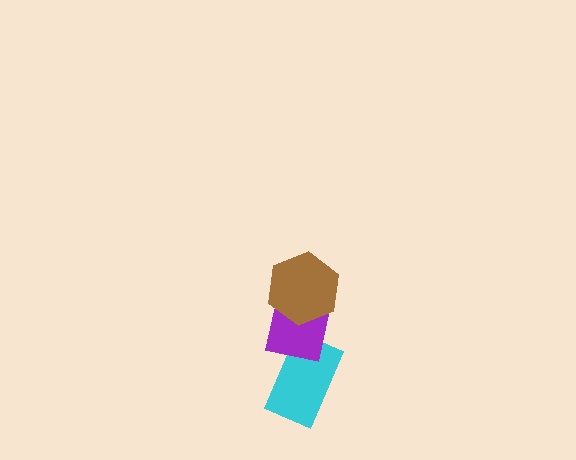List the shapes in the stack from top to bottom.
From top to bottom: the brown hexagon, the purple square, the cyan rectangle.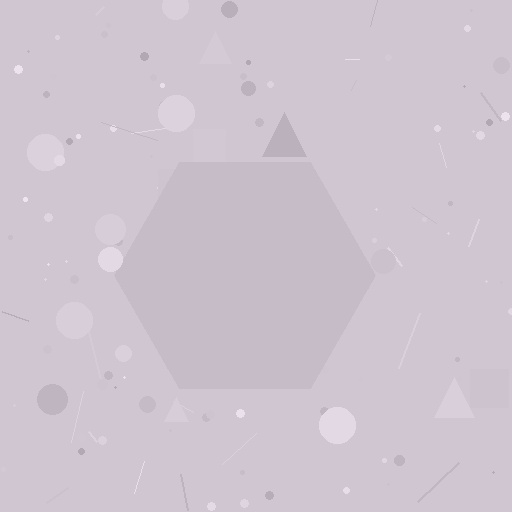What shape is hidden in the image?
A hexagon is hidden in the image.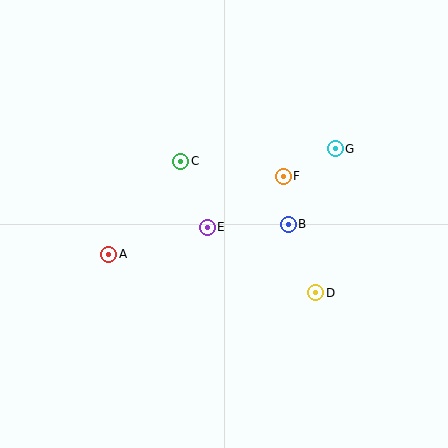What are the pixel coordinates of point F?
Point F is at (283, 176).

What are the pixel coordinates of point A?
Point A is at (109, 254).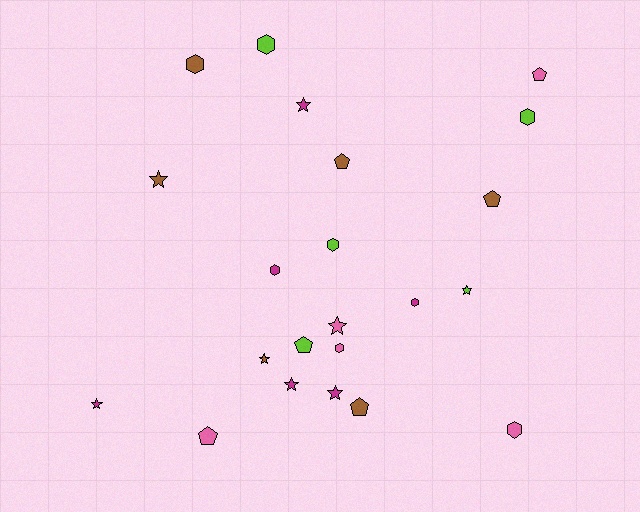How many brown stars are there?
There are 2 brown stars.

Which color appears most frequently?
Brown, with 6 objects.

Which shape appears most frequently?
Hexagon, with 8 objects.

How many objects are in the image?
There are 22 objects.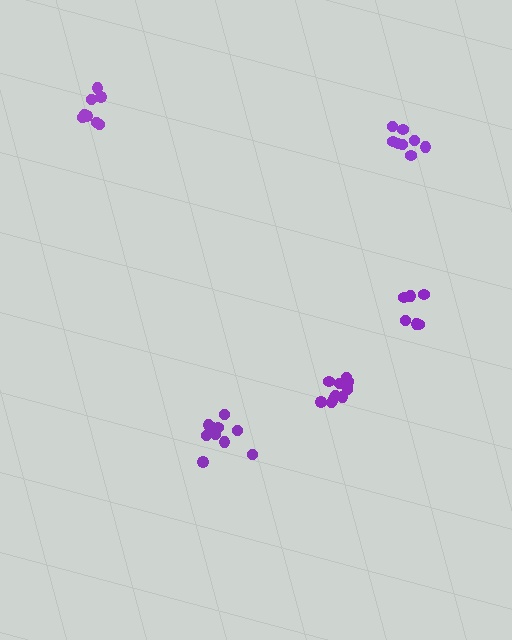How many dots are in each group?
Group 1: 8 dots, Group 2: 11 dots, Group 3: 8 dots, Group 4: 11 dots, Group 5: 6 dots (44 total).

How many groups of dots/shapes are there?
There are 5 groups.